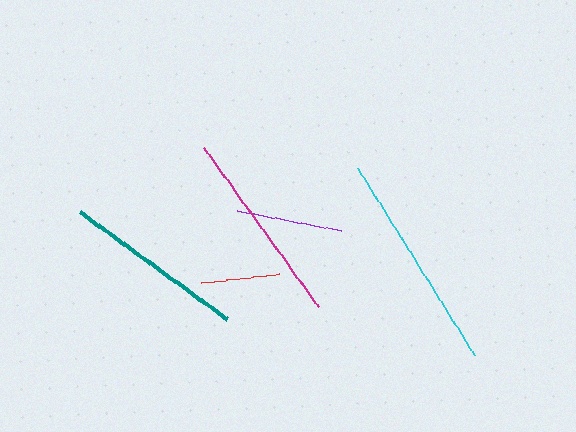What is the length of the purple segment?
The purple segment is approximately 105 pixels long.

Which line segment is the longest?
The cyan line is the longest at approximately 220 pixels.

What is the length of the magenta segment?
The magenta segment is approximately 196 pixels long.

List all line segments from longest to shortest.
From longest to shortest: cyan, magenta, teal, purple, red.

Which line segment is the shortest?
The red line is the shortest at approximately 79 pixels.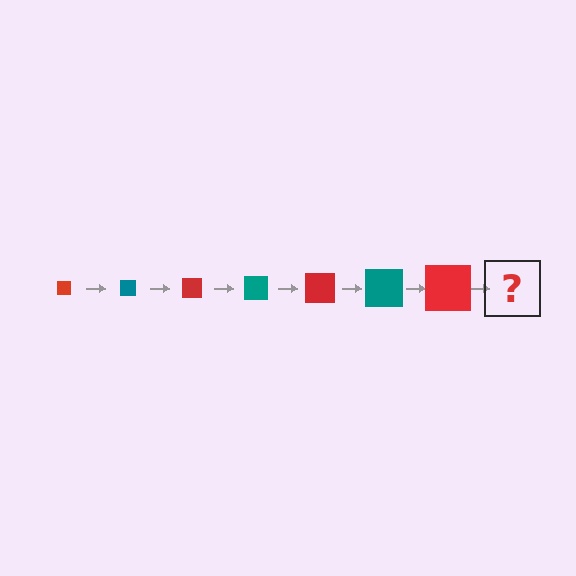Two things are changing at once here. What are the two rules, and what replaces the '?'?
The two rules are that the square grows larger each step and the color cycles through red and teal. The '?' should be a teal square, larger than the previous one.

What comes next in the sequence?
The next element should be a teal square, larger than the previous one.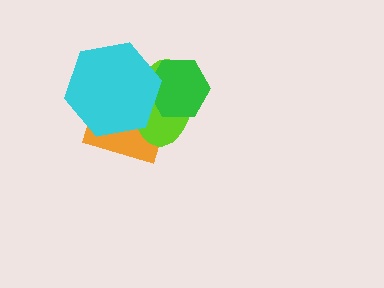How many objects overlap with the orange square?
3 objects overlap with the orange square.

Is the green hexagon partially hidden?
Yes, it is partially covered by another shape.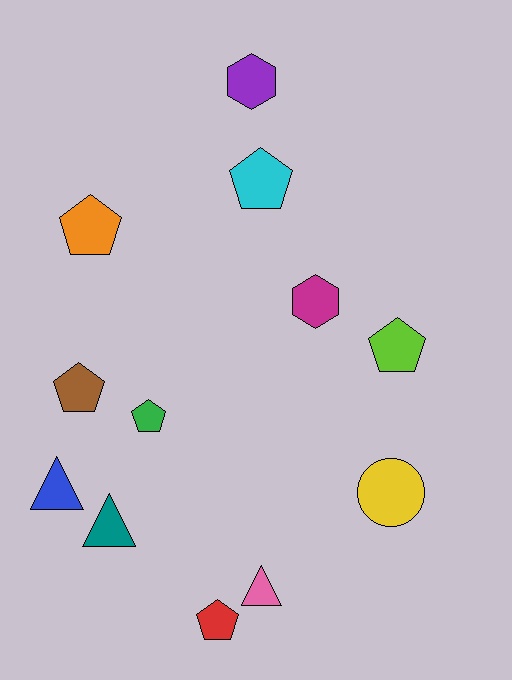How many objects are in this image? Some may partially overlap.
There are 12 objects.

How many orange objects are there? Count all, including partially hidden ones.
There is 1 orange object.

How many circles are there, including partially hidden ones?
There is 1 circle.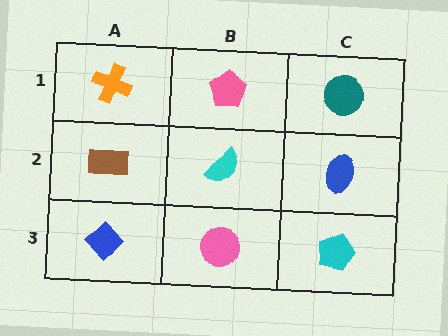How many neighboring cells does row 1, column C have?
2.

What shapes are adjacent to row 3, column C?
A blue ellipse (row 2, column C), a pink circle (row 3, column B).